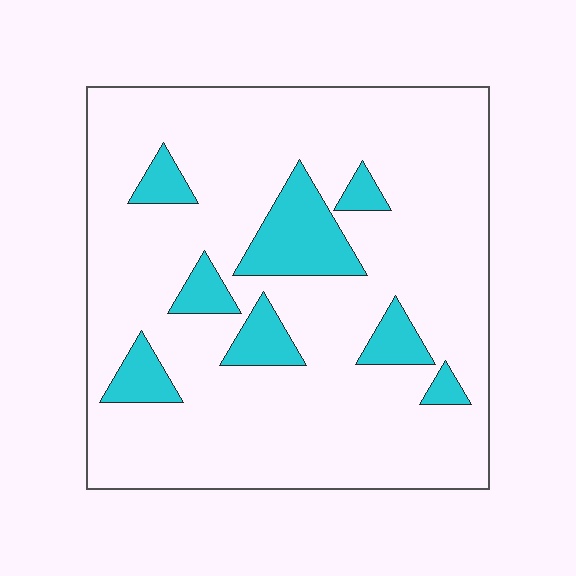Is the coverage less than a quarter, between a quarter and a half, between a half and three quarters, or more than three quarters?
Less than a quarter.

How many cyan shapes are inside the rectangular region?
8.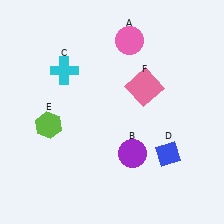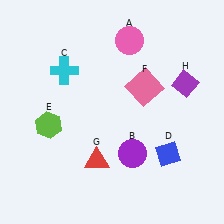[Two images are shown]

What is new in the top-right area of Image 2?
A purple diamond (H) was added in the top-right area of Image 2.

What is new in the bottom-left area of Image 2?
A red triangle (G) was added in the bottom-left area of Image 2.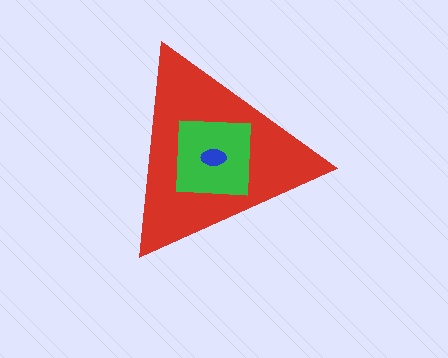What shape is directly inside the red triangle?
The green square.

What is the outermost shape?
The red triangle.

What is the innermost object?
The blue ellipse.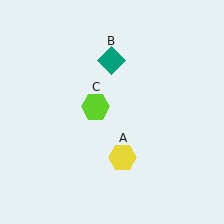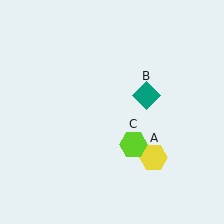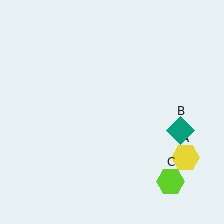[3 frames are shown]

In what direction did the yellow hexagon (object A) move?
The yellow hexagon (object A) moved right.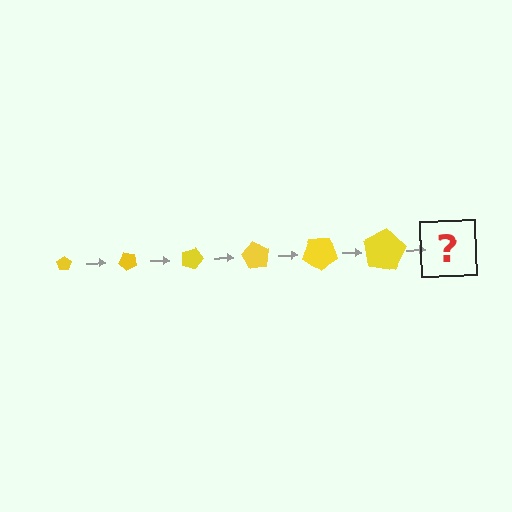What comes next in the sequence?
The next element should be a pentagon, larger than the previous one and rotated 270 degrees from the start.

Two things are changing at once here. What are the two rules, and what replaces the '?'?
The two rules are that the pentagon grows larger each step and it rotates 45 degrees each step. The '?' should be a pentagon, larger than the previous one and rotated 270 degrees from the start.